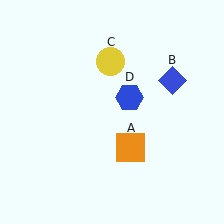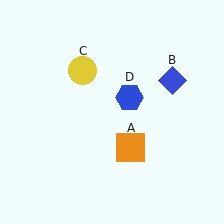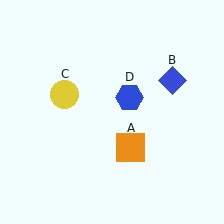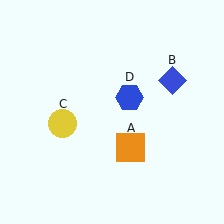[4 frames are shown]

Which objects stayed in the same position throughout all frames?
Orange square (object A) and blue diamond (object B) and blue hexagon (object D) remained stationary.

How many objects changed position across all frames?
1 object changed position: yellow circle (object C).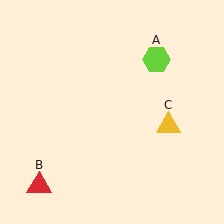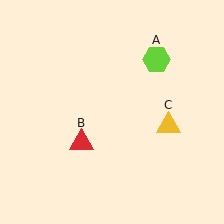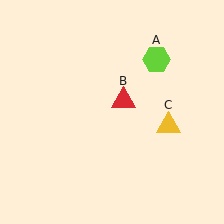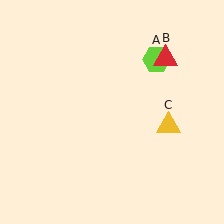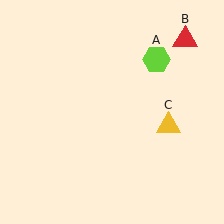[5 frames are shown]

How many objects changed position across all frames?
1 object changed position: red triangle (object B).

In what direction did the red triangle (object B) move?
The red triangle (object B) moved up and to the right.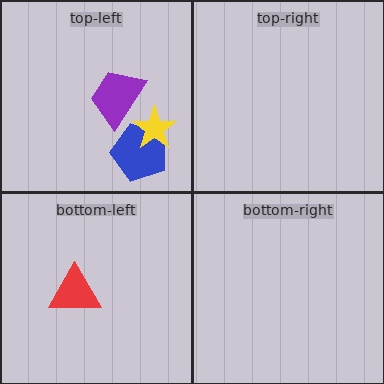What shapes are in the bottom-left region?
The red triangle.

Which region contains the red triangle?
The bottom-left region.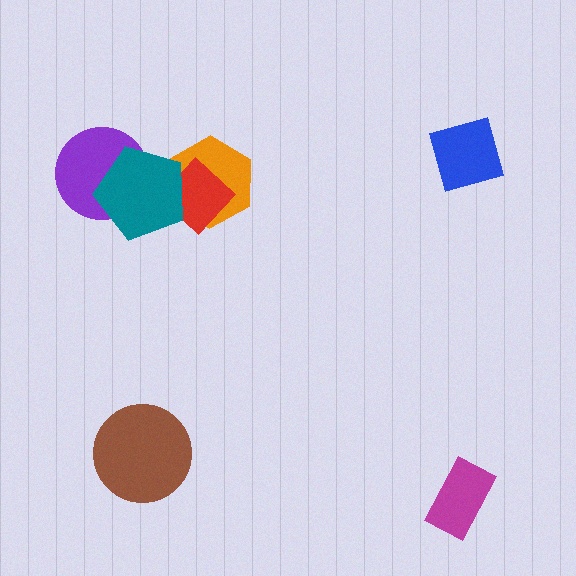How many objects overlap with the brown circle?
0 objects overlap with the brown circle.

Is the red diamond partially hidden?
Yes, it is partially covered by another shape.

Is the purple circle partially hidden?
Yes, it is partially covered by another shape.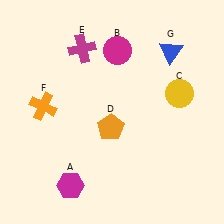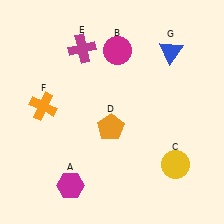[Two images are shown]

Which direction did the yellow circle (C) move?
The yellow circle (C) moved down.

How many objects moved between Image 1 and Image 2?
1 object moved between the two images.